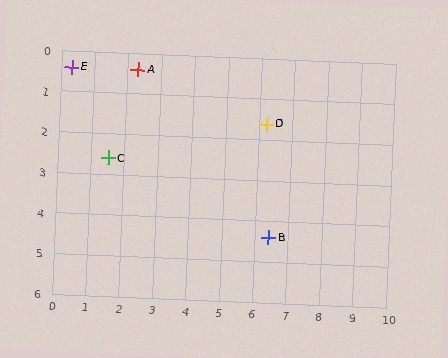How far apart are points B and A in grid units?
Points B and A are about 5.7 grid units apart.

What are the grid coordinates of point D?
Point D is at approximately (6.2, 1.6).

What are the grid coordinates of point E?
Point E is at approximately (0.3, 0.4).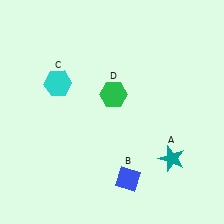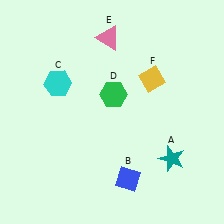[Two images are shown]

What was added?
A pink triangle (E), a yellow diamond (F) were added in Image 2.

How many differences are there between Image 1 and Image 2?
There are 2 differences between the two images.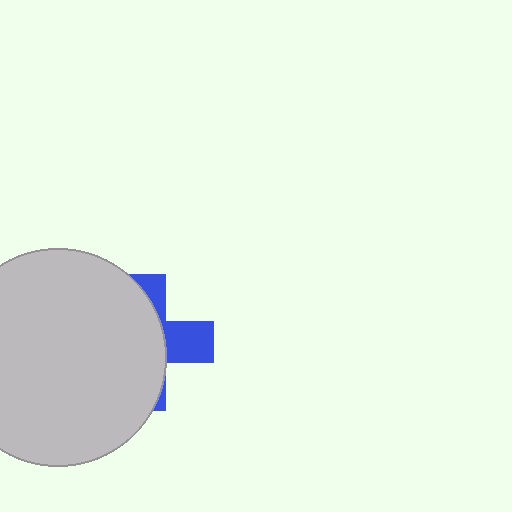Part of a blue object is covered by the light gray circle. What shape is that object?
It is a cross.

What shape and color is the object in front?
The object in front is a light gray circle.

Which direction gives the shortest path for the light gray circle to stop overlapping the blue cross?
Moving left gives the shortest separation.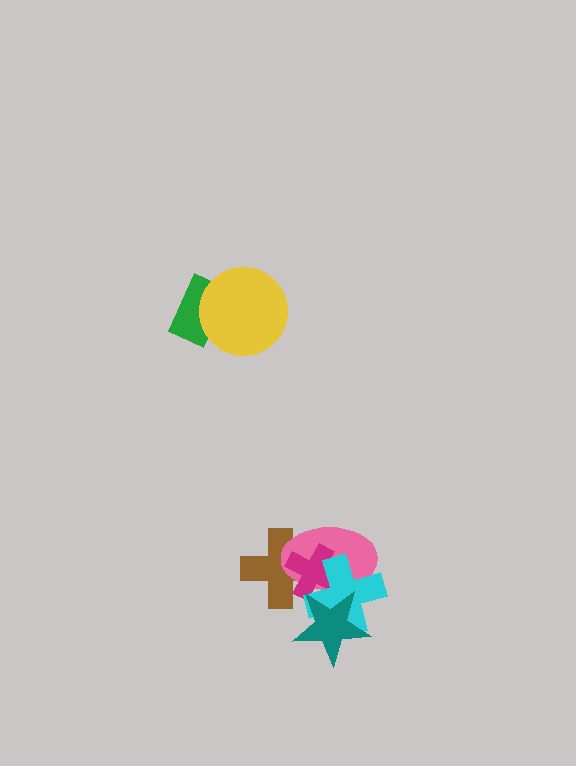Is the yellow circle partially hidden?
No, no other shape covers it.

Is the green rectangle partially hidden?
Yes, it is partially covered by another shape.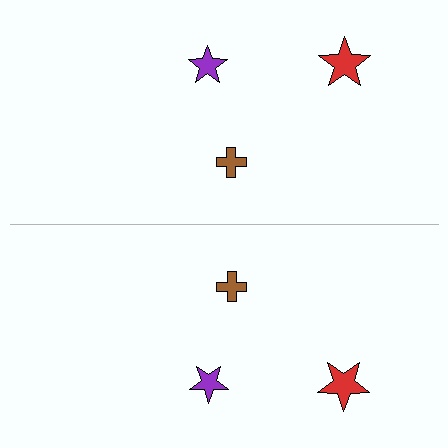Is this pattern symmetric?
Yes, this pattern has bilateral (reflection) symmetry.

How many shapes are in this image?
There are 6 shapes in this image.